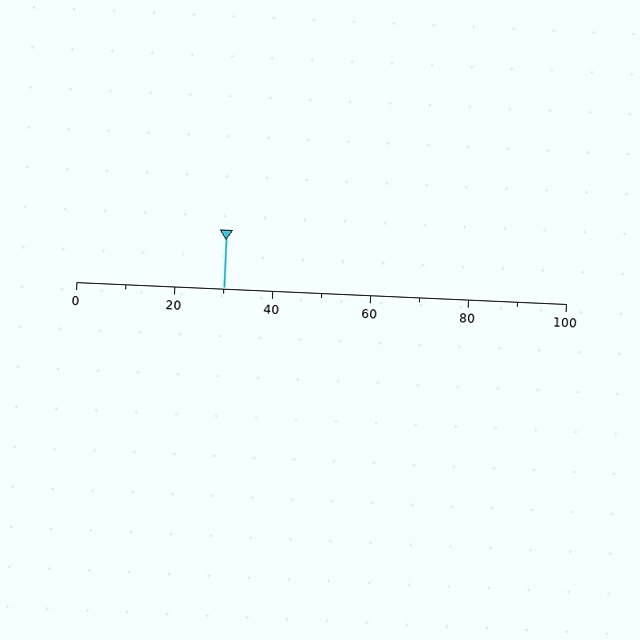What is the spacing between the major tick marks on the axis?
The major ticks are spaced 20 apart.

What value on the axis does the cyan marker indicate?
The marker indicates approximately 30.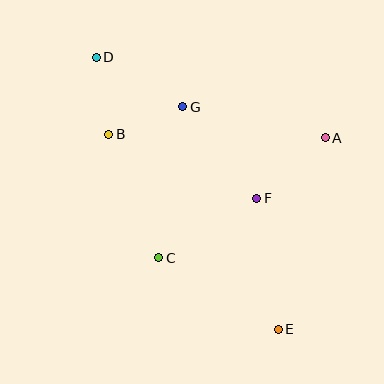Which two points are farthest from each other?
Points D and E are farthest from each other.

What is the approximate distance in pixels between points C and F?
The distance between C and F is approximately 115 pixels.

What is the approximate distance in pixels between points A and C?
The distance between A and C is approximately 206 pixels.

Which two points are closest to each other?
Points B and D are closest to each other.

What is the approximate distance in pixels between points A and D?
The distance between A and D is approximately 243 pixels.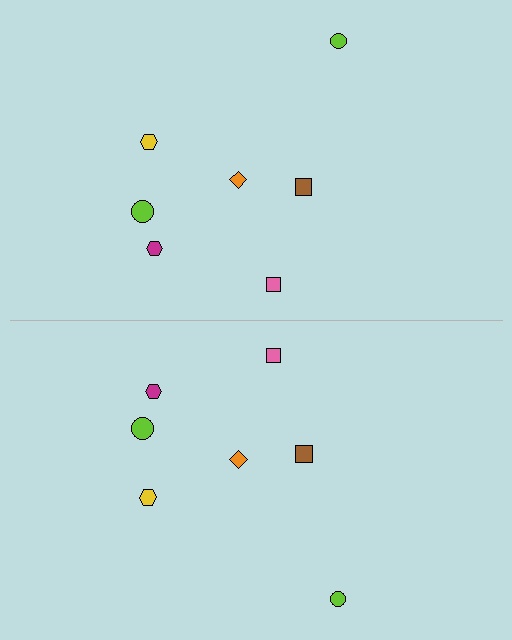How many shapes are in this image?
There are 14 shapes in this image.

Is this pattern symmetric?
Yes, this pattern has bilateral (reflection) symmetry.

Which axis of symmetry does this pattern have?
The pattern has a horizontal axis of symmetry running through the center of the image.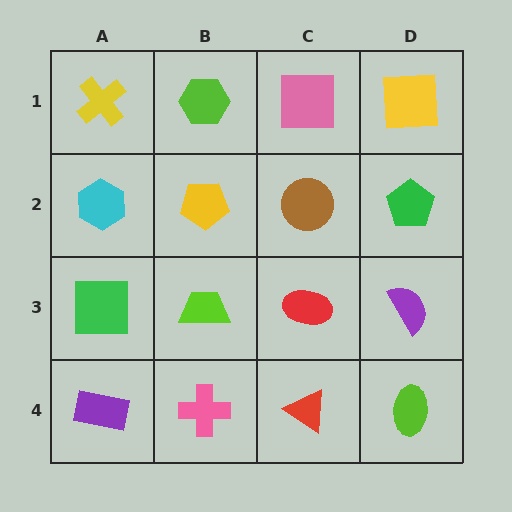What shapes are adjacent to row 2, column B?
A lime hexagon (row 1, column B), a lime trapezoid (row 3, column B), a cyan hexagon (row 2, column A), a brown circle (row 2, column C).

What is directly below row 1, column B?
A yellow pentagon.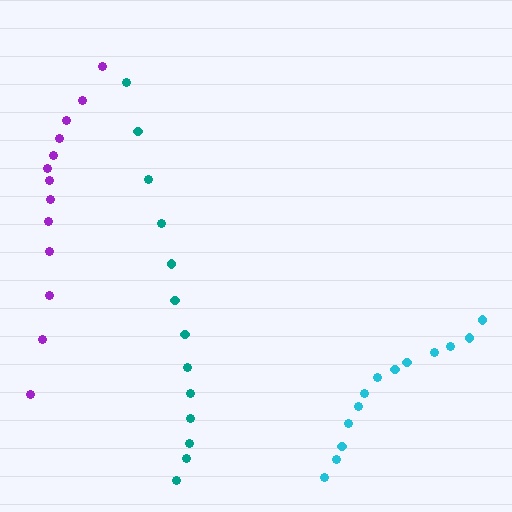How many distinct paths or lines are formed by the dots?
There are 3 distinct paths.